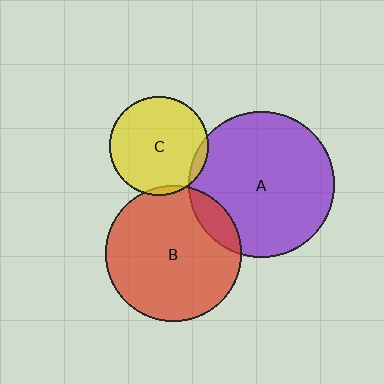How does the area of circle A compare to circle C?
Approximately 2.1 times.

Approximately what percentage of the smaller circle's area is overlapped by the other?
Approximately 5%.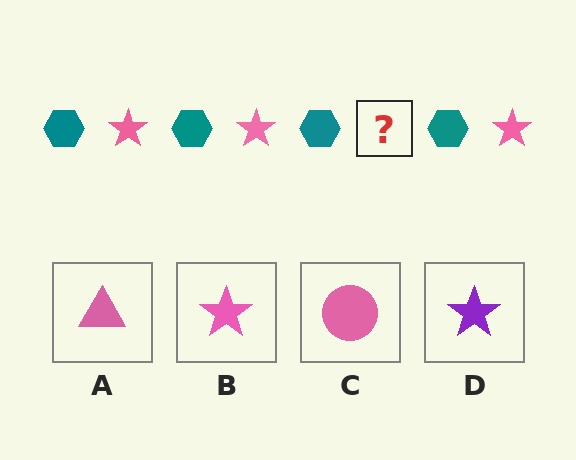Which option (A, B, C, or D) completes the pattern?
B.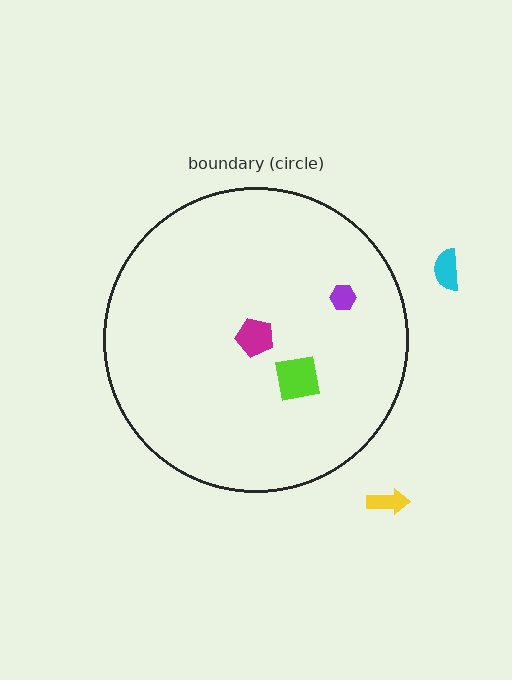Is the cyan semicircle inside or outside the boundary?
Outside.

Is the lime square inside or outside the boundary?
Inside.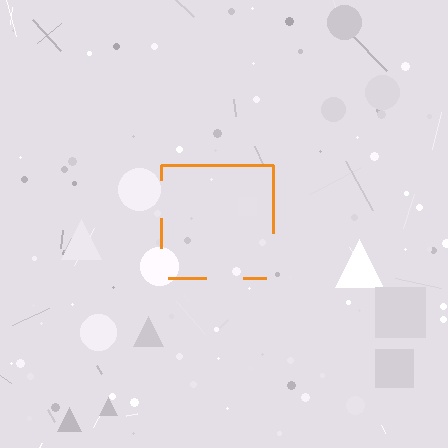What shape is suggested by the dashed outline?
The dashed outline suggests a square.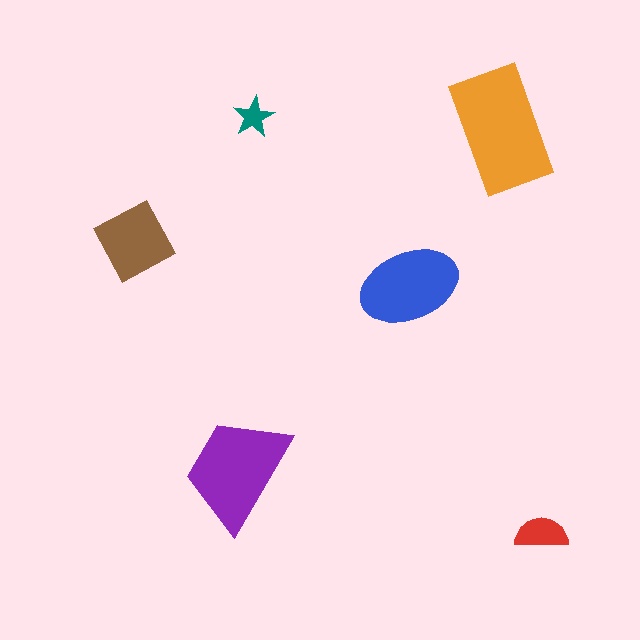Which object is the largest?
The orange rectangle.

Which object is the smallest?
The teal star.